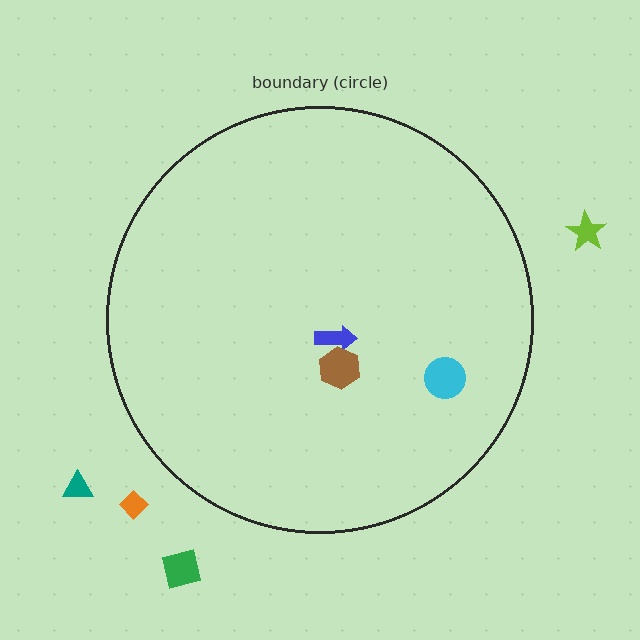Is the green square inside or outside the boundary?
Outside.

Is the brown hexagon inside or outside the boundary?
Inside.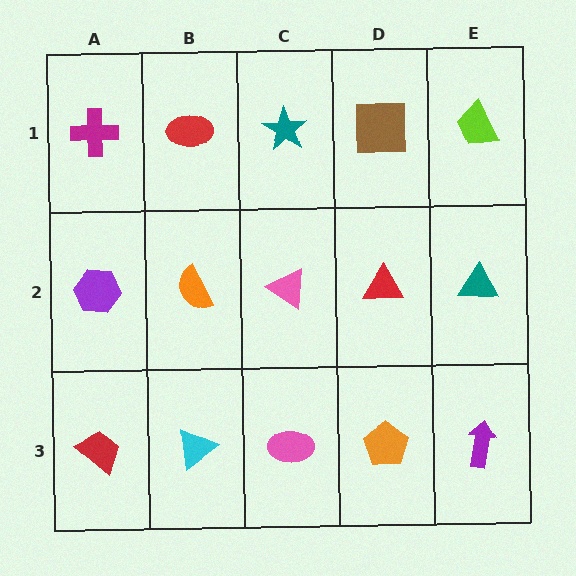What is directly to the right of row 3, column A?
A cyan triangle.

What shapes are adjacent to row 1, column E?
A teal triangle (row 2, column E), a brown square (row 1, column D).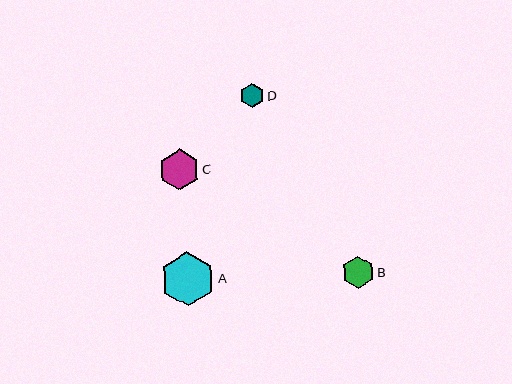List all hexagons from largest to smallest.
From largest to smallest: A, C, B, D.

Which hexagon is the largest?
Hexagon A is the largest with a size of approximately 54 pixels.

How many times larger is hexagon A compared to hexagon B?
Hexagon A is approximately 1.7 times the size of hexagon B.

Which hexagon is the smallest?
Hexagon D is the smallest with a size of approximately 24 pixels.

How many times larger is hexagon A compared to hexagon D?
Hexagon A is approximately 2.2 times the size of hexagon D.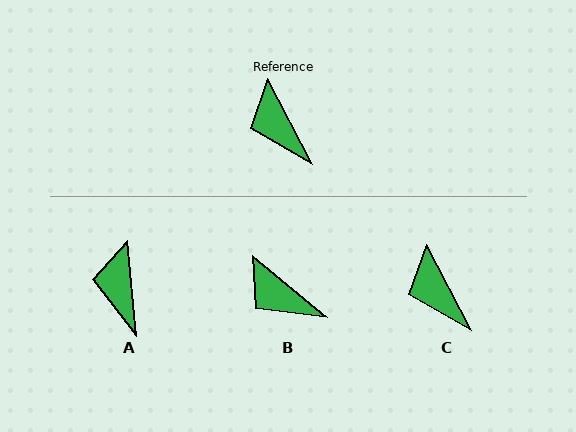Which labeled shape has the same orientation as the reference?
C.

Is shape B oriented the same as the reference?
No, it is off by about 23 degrees.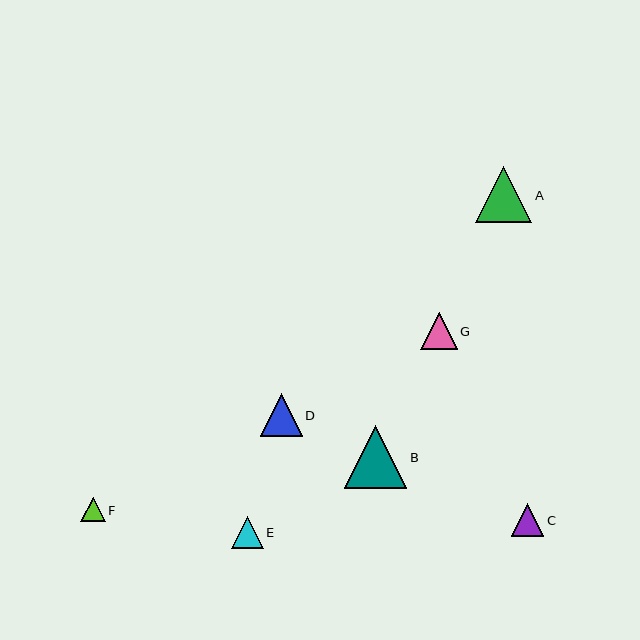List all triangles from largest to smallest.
From largest to smallest: B, A, D, G, C, E, F.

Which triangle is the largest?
Triangle B is the largest with a size of approximately 63 pixels.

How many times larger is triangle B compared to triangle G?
Triangle B is approximately 1.7 times the size of triangle G.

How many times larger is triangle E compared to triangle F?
Triangle E is approximately 1.3 times the size of triangle F.